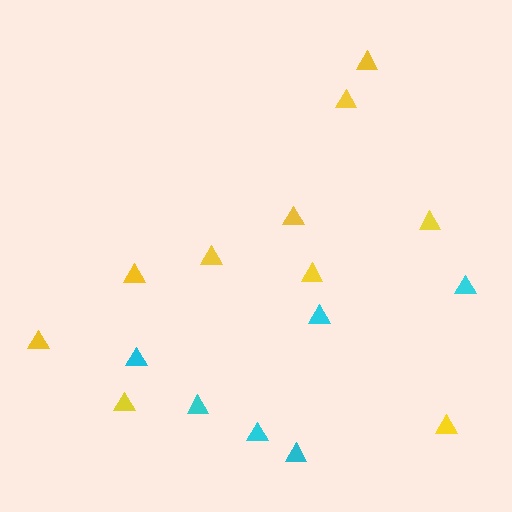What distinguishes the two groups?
There are 2 groups: one group of yellow triangles (10) and one group of cyan triangles (6).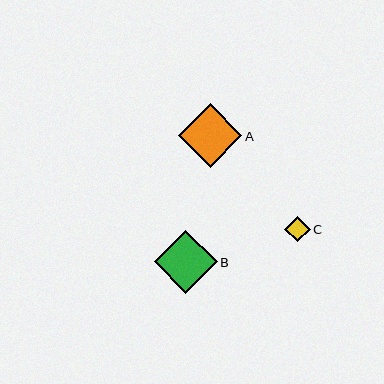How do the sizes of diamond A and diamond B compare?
Diamond A and diamond B are approximately the same size.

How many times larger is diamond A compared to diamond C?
Diamond A is approximately 2.5 times the size of diamond C.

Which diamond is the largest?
Diamond A is the largest with a size of approximately 64 pixels.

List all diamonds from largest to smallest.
From largest to smallest: A, B, C.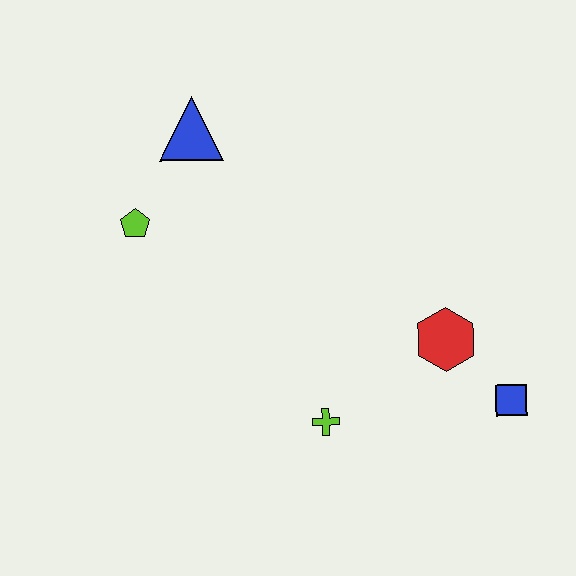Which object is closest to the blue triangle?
The lime pentagon is closest to the blue triangle.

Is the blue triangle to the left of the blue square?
Yes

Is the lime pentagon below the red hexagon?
No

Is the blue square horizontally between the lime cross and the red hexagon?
No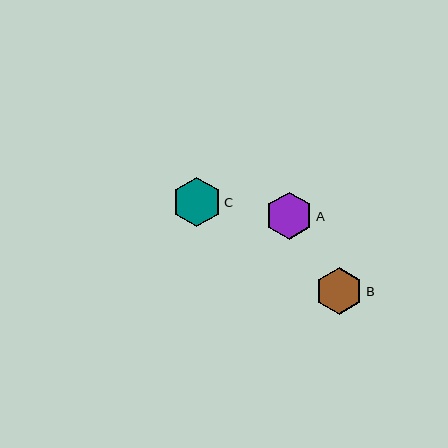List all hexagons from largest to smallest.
From largest to smallest: C, A, B.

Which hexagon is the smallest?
Hexagon B is the smallest with a size of approximately 47 pixels.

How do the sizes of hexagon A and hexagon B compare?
Hexagon A and hexagon B are approximately the same size.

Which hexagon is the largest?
Hexagon C is the largest with a size of approximately 49 pixels.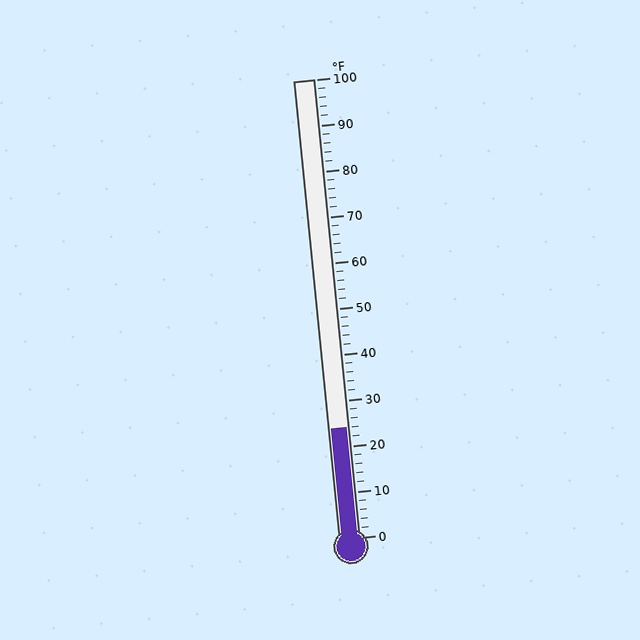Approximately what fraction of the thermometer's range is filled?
The thermometer is filled to approximately 25% of its range.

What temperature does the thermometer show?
The thermometer shows approximately 24°F.